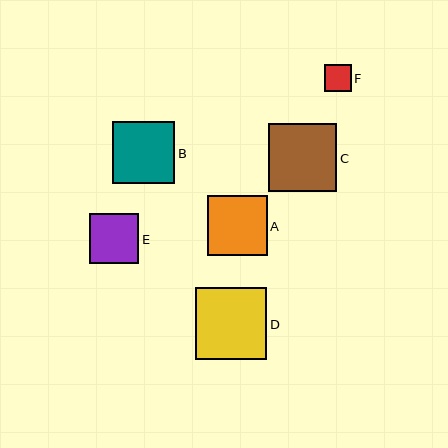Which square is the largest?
Square D is the largest with a size of approximately 72 pixels.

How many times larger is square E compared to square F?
Square E is approximately 1.8 times the size of square F.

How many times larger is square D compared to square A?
Square D is approximately 1.2 times the size of square A.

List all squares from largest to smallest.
From largest to smallest: D, C, B, A, E, F.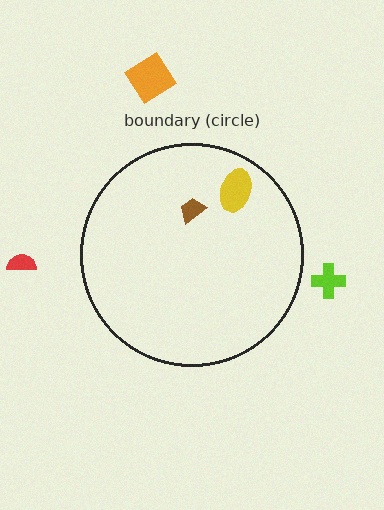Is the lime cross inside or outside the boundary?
Outside.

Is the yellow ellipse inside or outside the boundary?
Inside.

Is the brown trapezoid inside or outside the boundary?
Inside.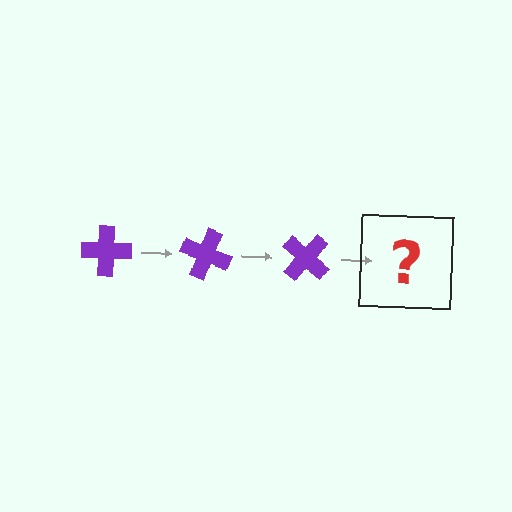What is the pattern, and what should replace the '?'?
The pattern is that the cross rotates 20 degrees each step. The '?' should be a purple cross rotated 60 degrees.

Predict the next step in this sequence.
The next step is a purple cross rotated 60 degrees.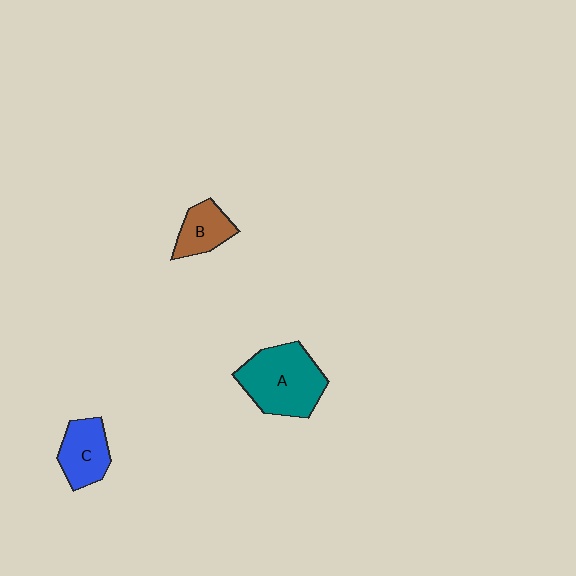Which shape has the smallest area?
Shape B (brown).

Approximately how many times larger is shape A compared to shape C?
Approximately 1.7 times.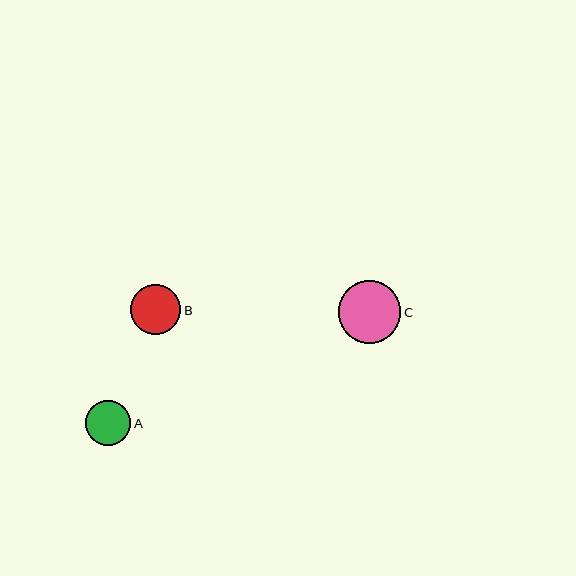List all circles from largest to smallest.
From largest to smallest: C, B, A.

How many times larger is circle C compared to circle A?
Circle C is approximately 1.4 times the size of circle A.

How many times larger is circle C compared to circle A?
Circle C is approximately 1.4 times the size of circle A.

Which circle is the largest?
Circle C is the largest with a size of approximately 62 pixels.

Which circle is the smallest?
Circle A is the smallest with a size of approximately 45 pixels.